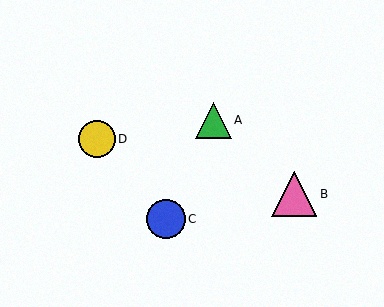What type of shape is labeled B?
Shape B is a pink triangle.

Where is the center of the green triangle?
The center of the green triangle is at (214, 120).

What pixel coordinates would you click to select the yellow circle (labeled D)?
Click at (97, 139) to select the yellow circle D.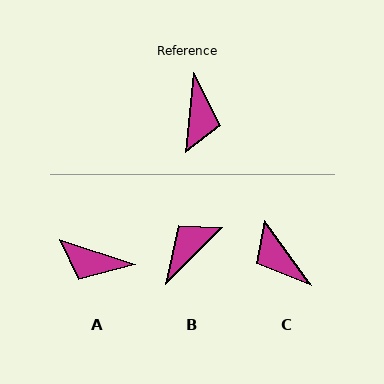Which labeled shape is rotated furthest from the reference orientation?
B, about 140 degrees away.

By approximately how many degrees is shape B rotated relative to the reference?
Approximately 140 degrees counter-clockwise.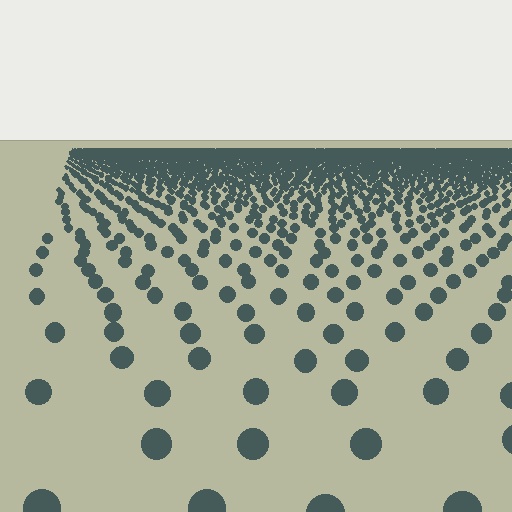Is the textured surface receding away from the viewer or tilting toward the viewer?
The surface is receding away from the viewer. Texture elements get smaller and denser toward the top.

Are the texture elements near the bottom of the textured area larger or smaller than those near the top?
Larger. Near the bottom, elements are closer to the viewer and appear at a bigger on-screen size.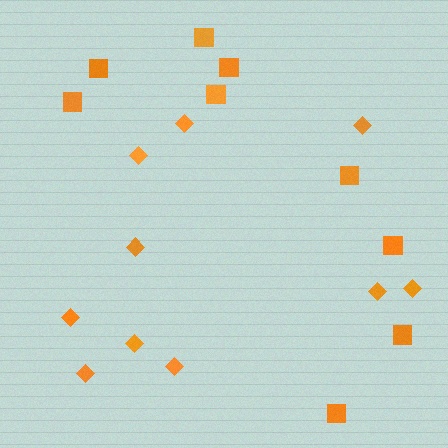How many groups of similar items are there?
There are 2 groups: one group of diamonds (10) and one group of squares (9).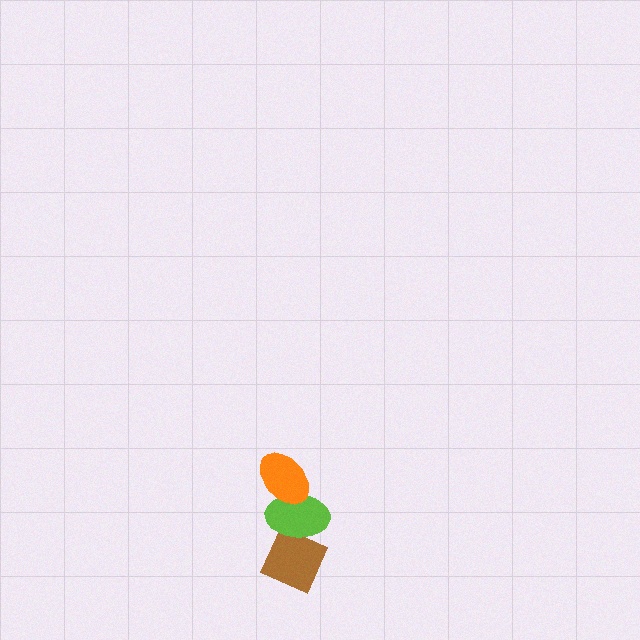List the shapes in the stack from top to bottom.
From top to bottom: the orange ellipse, the lime ellipse, the brown diamond.